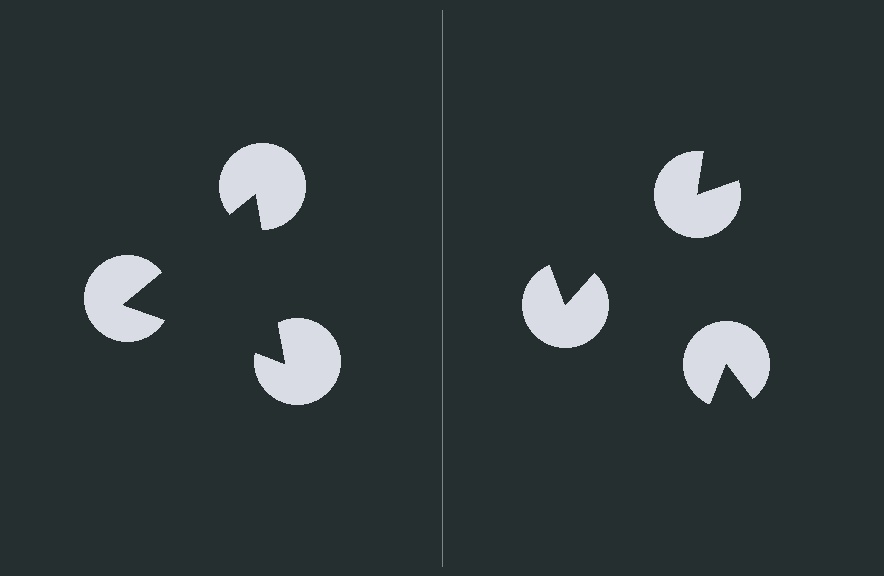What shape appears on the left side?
An illusory triangle.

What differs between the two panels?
The pac-man discs are positioned identically on both sides; only the wedge orientations differ. On the left they align to a triangle; on the right they are misaligned.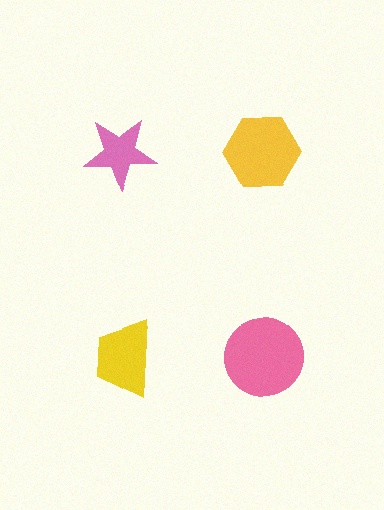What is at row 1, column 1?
A pink star.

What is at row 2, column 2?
A pink circle.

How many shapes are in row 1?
2 shapes.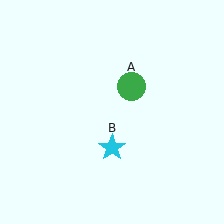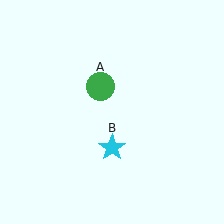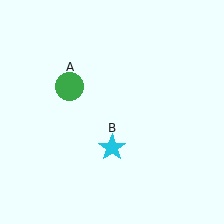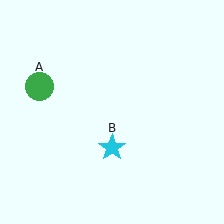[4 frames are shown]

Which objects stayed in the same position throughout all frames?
Cyan star (object B) remained stationary.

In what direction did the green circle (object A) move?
The green circle (object A) moved left.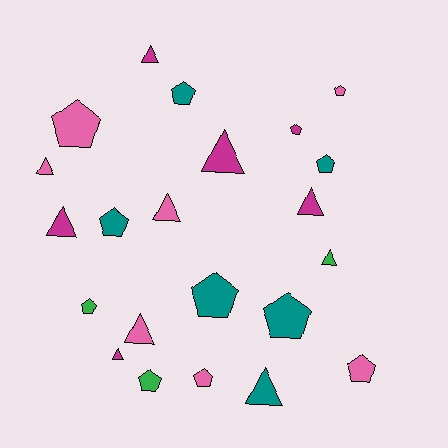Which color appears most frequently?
Pink, with 7 objects.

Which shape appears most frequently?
Pentagon, with 12 objects.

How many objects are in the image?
There are 22 objects.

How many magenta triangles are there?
There are 5 magenta triangles.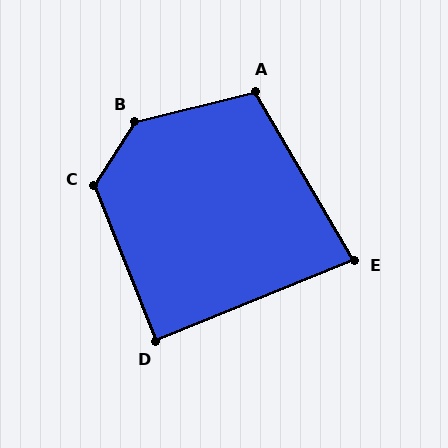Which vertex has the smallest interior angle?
E, at approximately 82 degrees.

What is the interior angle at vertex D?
Approximately 90 degrees (approximately right).